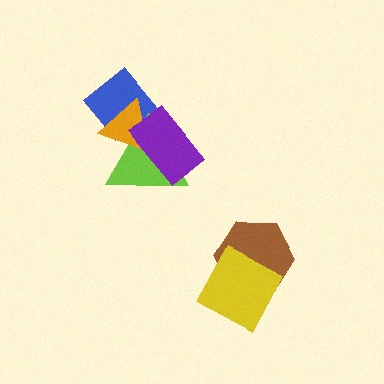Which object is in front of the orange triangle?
The purple rectangle is in front of the orange triangle.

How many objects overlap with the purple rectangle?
3 objects overlap with the purple rectangle.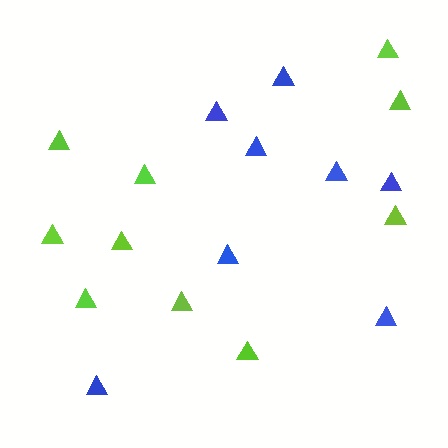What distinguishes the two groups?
There are 2 groups: one group of lime triangles (10) and one group of blue triangles (8).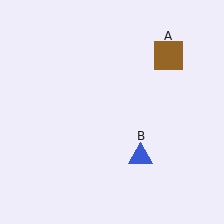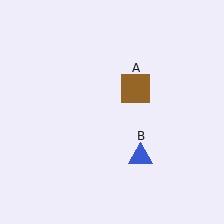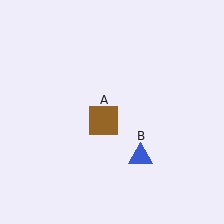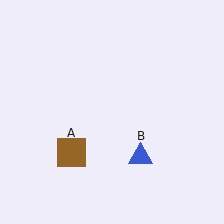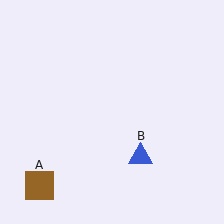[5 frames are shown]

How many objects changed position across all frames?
1 object changed position: brown square (object A).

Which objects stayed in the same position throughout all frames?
Blue triangle (object B) remained stationary.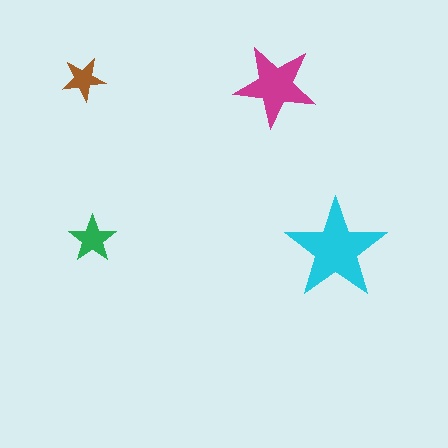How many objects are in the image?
There are 4 objects in the image.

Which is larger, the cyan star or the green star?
The cyan one.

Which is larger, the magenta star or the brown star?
The magenta one.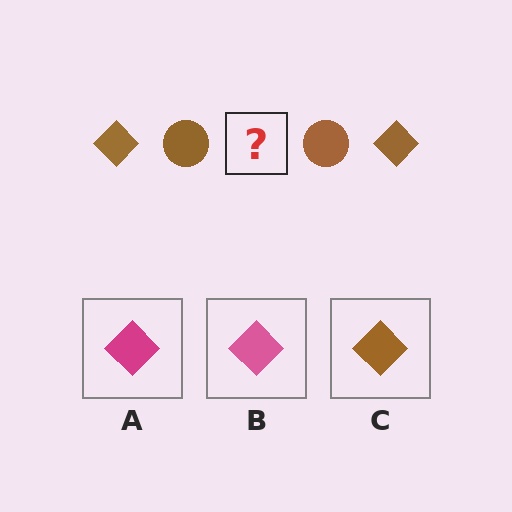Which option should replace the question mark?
Option C.